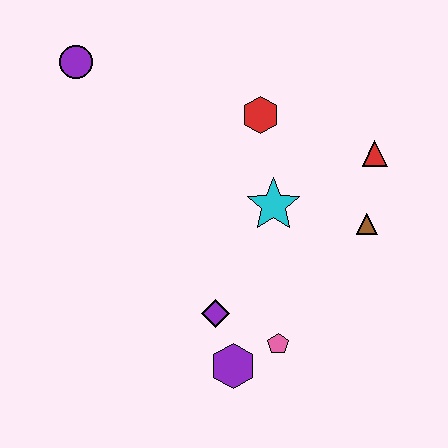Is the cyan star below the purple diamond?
No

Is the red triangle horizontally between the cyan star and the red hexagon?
No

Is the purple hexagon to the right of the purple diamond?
Yes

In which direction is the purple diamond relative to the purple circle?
The purple diamond is below the purple circle.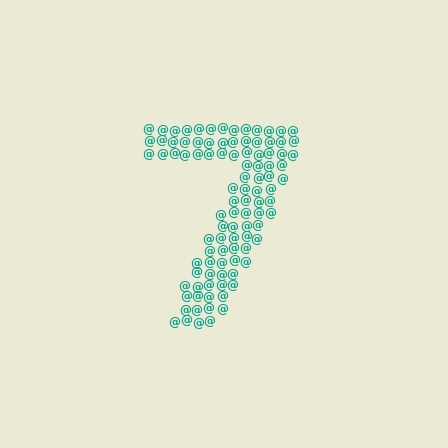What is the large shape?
The large shape is the digit 7.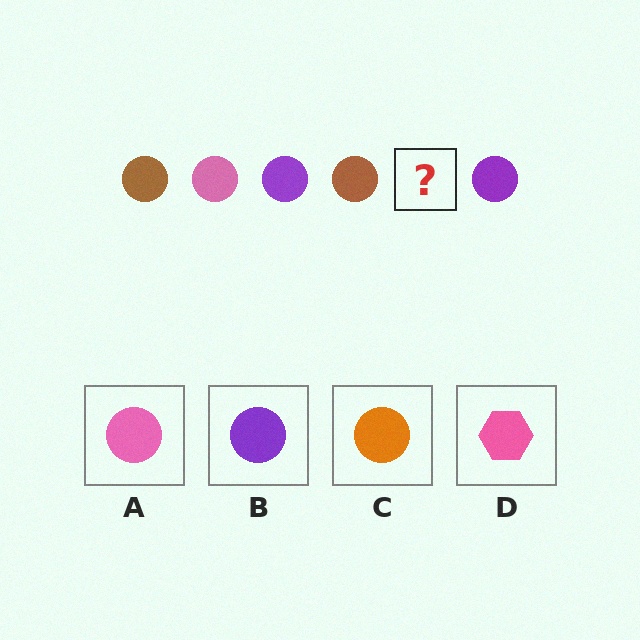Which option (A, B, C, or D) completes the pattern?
A.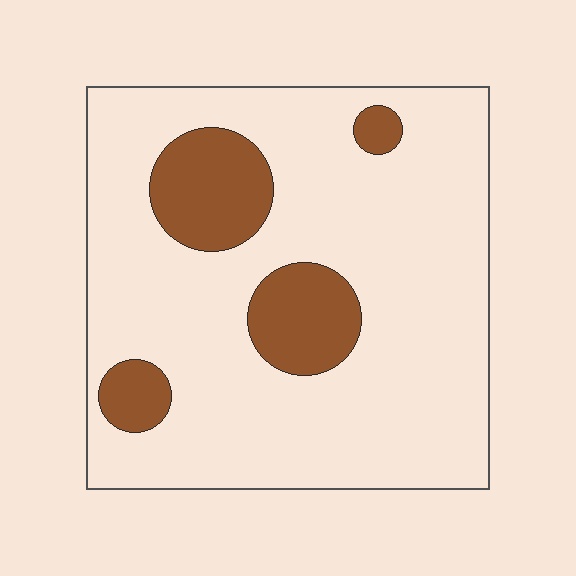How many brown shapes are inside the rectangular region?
4.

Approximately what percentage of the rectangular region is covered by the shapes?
Approximately 20%.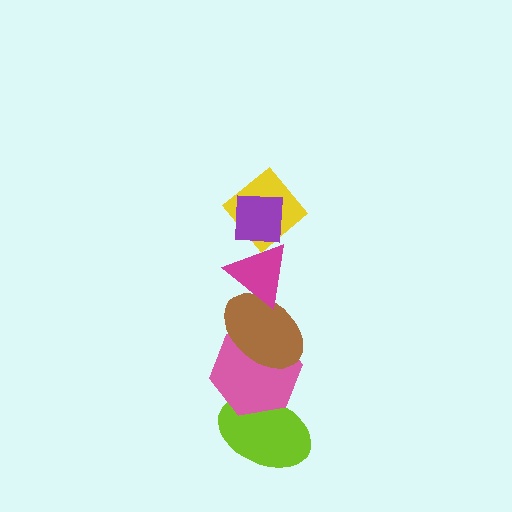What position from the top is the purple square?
The purple square is 1st from the top.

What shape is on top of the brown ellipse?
The magenta triangle is on top of the brown ellipse.